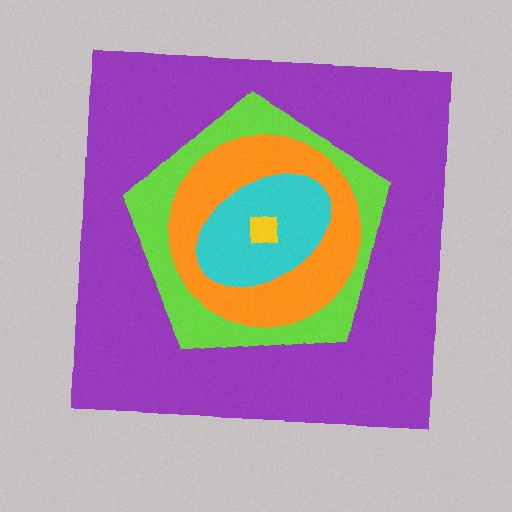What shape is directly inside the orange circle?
The cyan ellipse.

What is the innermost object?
The yellow square.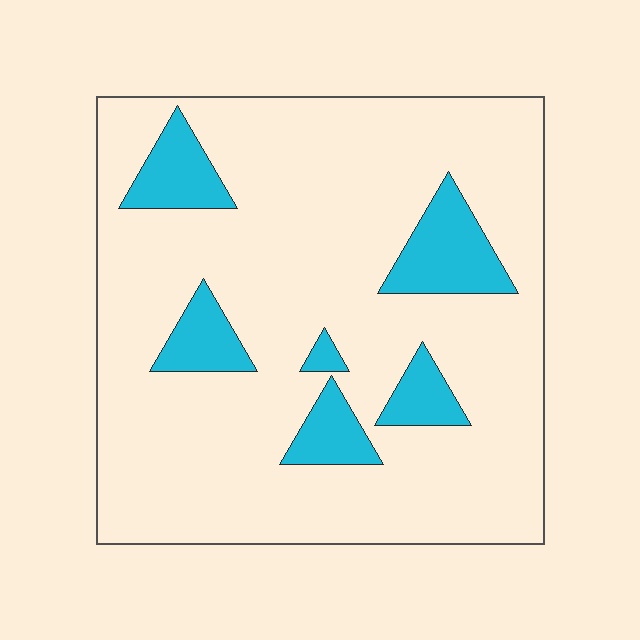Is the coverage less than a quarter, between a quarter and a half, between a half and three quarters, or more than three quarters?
Less than a quarter.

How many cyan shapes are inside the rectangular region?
6.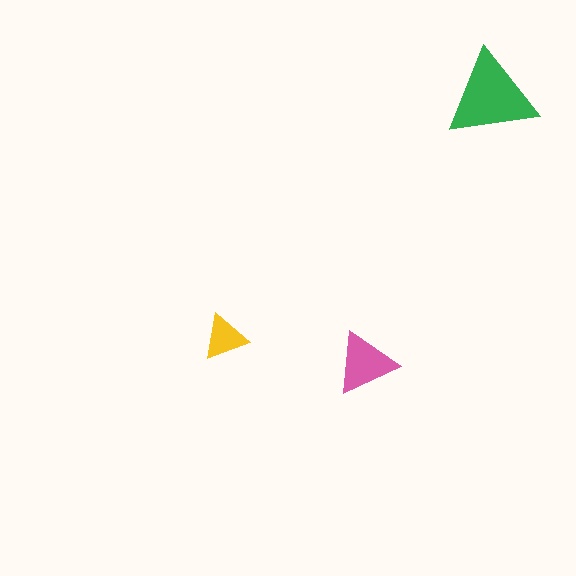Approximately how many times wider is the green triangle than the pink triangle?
About 1.5 times wider.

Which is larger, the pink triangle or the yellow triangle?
The pink one.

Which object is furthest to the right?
The green triangle is rightmost.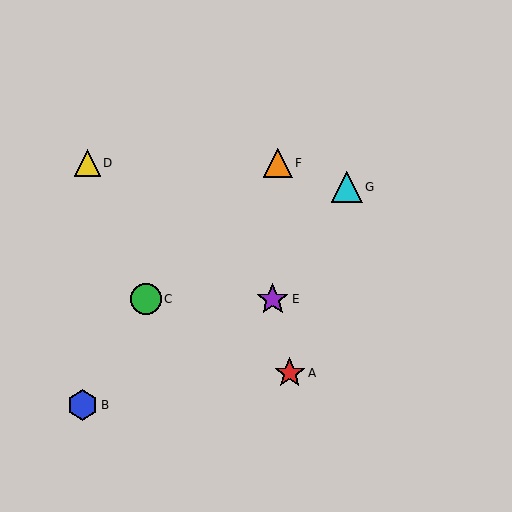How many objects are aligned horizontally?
2 objects (C, E) are aligned horizontally.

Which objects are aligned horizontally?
Objects C, E are aligned horizontally.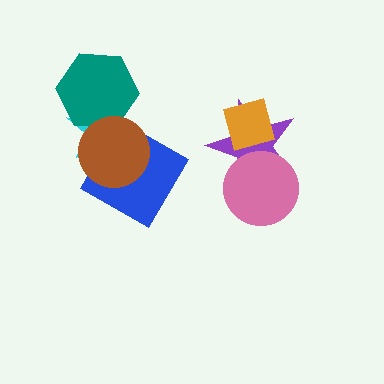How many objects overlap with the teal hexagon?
2 objects overlap with the teal hexagon.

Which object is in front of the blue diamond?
The brown circle is in front of the blue diamond.